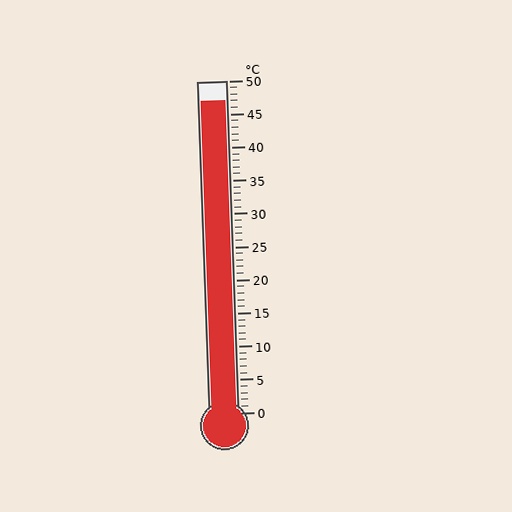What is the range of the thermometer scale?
The thermometer scale ranges from 0°C to 50°C.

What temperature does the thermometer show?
The thermometer shows approximately 47°C.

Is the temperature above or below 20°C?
The temperature is above 20°C.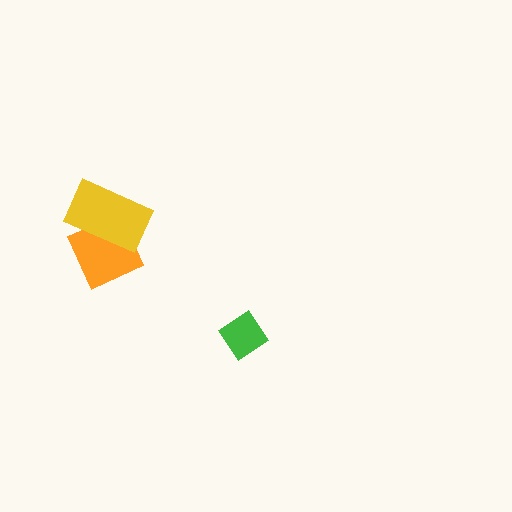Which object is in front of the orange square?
The yellow rectangle is in front of the orange square.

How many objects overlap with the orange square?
1 object overlaps with the orange square.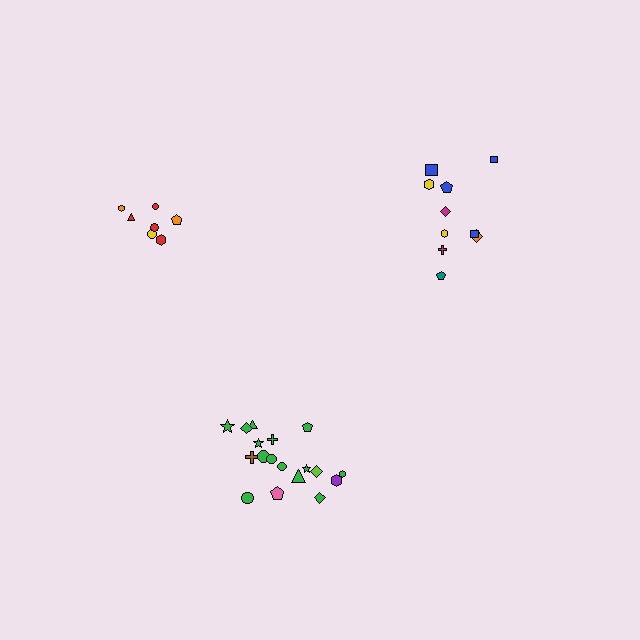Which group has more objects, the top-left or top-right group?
The top-right group.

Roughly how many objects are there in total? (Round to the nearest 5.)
Roughly 35 objects in total.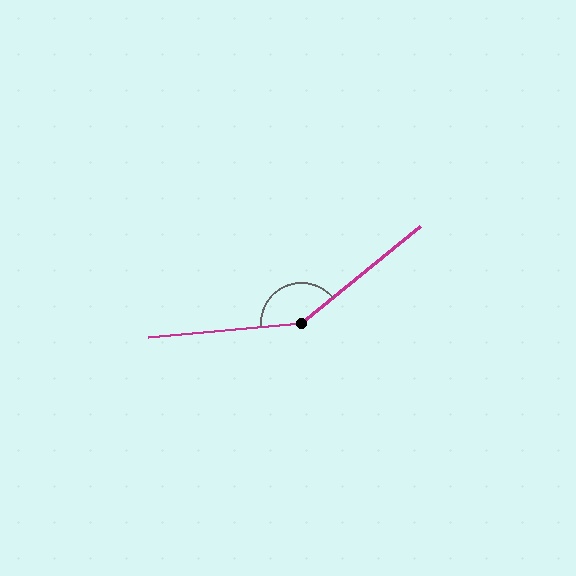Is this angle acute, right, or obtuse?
It is obtuse.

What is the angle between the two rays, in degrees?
Approximately 146 degrees.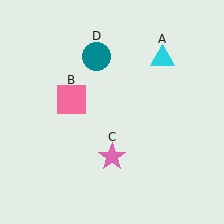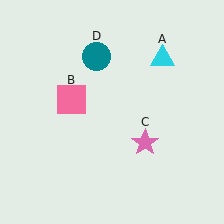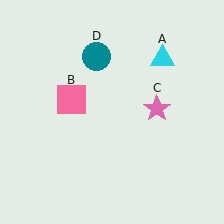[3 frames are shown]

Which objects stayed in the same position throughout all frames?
Cyan triangle (object A) and pink square (object B) and teal circle (object D) remained stationary.